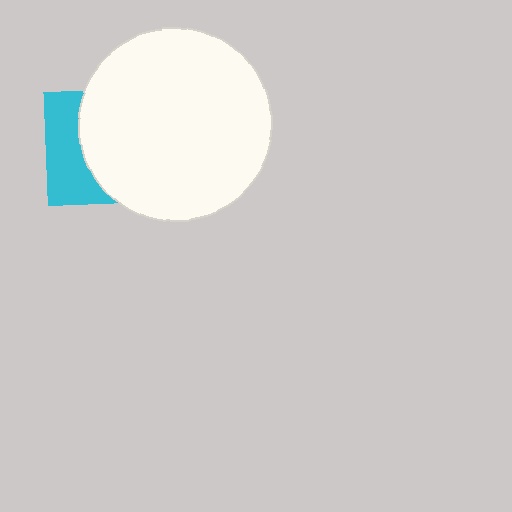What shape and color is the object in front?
The object in front is a white circle.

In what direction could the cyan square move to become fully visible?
The cyan square could move left. That would shift it out from behind the white circle entirely.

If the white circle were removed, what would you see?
You would see the complete cyan square.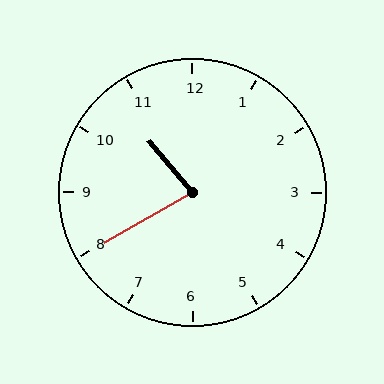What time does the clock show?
10:40.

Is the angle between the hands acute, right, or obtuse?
It is acute.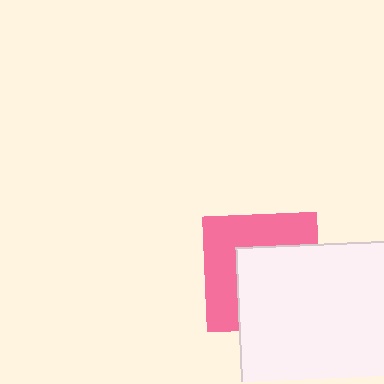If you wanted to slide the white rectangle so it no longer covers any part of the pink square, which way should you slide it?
Slide it toward the lower-right — that is the most direct way to separate the two shapes.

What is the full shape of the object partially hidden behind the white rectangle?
The partially hidden object is a pink square.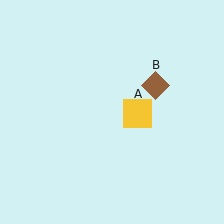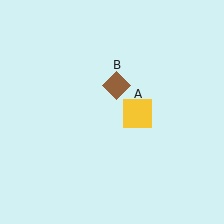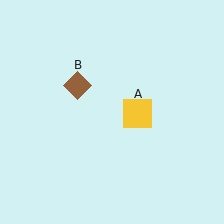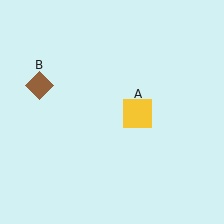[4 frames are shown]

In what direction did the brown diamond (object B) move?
The brown diamond (object B) moved left.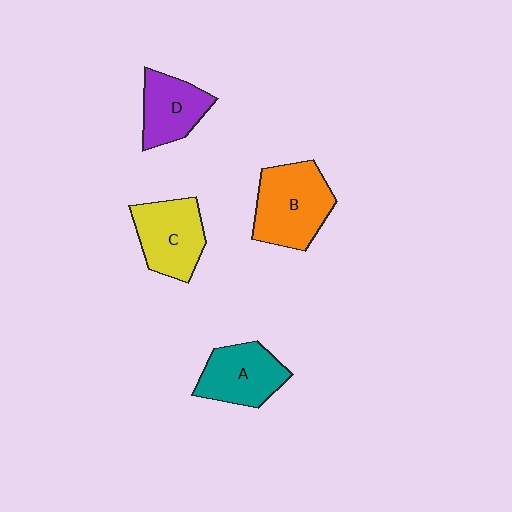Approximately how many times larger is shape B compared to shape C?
Approximately 1.2 times.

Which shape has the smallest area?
Shape D (purple).